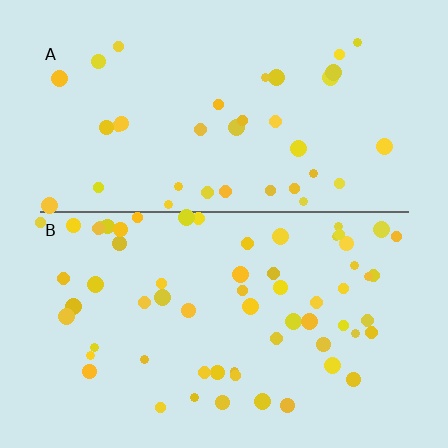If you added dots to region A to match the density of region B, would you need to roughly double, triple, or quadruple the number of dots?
Approximately double.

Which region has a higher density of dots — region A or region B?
B (the bottom).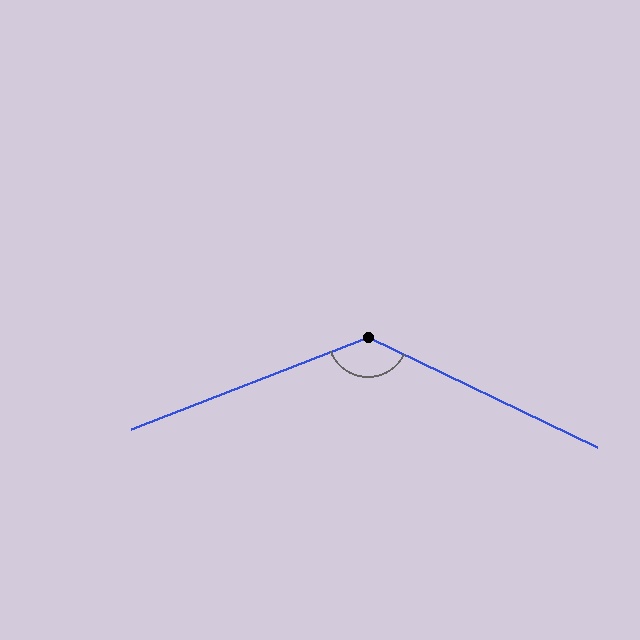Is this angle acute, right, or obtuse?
It is obtuse.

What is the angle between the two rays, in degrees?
Approximately 133 degrees.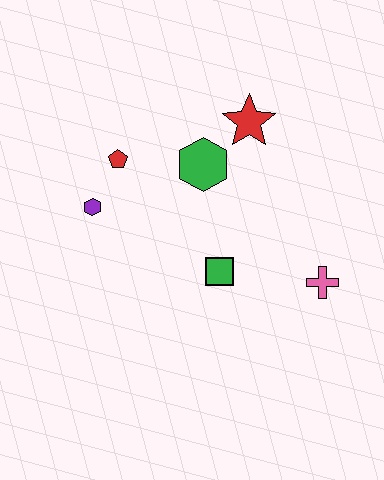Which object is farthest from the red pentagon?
The pink cross is farthest from the red pentagon.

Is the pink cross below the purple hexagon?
Yes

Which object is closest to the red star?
The green hexagon is closest to the red star.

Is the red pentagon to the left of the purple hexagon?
No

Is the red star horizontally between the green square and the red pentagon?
No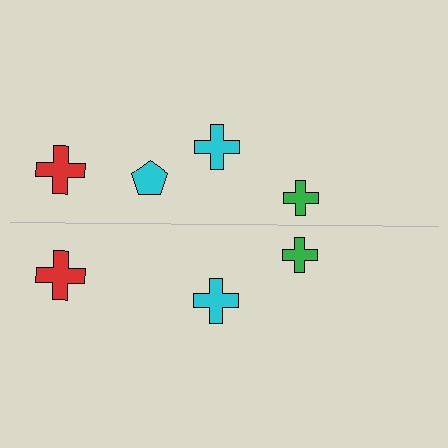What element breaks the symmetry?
A cyan pentagon is missing from the bottom side.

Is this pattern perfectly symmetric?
No, the pattern is not perfectly symmetric. A cyan pentagon is missing from the bottom side.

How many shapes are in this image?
There are 7 shapes in this image.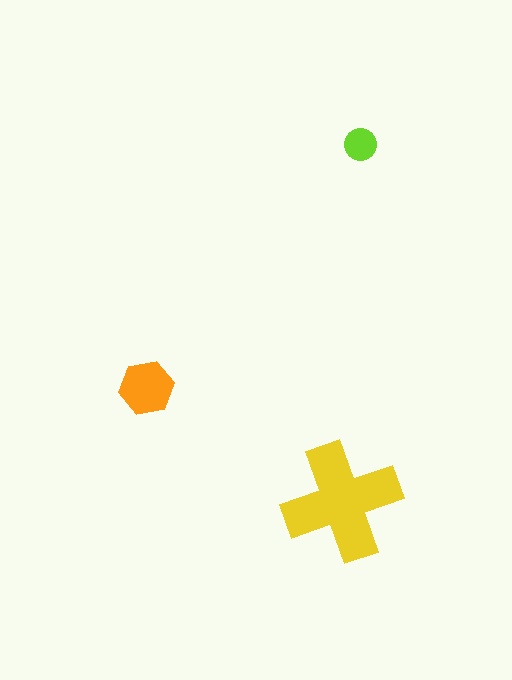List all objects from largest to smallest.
The yellow cross, the orange hexagon, the lime circle.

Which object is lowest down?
The yellow cross is bottommost.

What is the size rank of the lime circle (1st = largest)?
3rd.